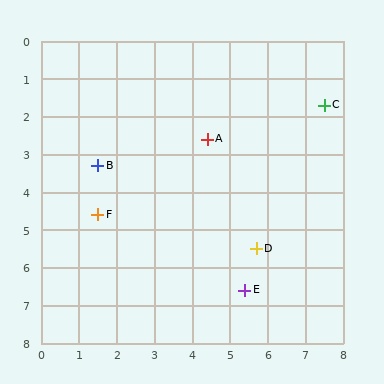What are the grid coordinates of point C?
Point C is at approximately (7.5, 1.7).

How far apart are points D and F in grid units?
Points D and F are about 4.3 grid units apart.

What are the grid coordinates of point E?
Point E is at approximately (5.4, 6.6).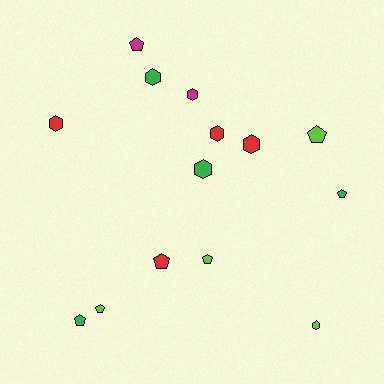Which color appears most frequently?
Red, with 4 objects.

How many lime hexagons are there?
There is 1 lime hexagon.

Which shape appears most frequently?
Pentagon, with 7 objects.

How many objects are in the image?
There are 14 objects.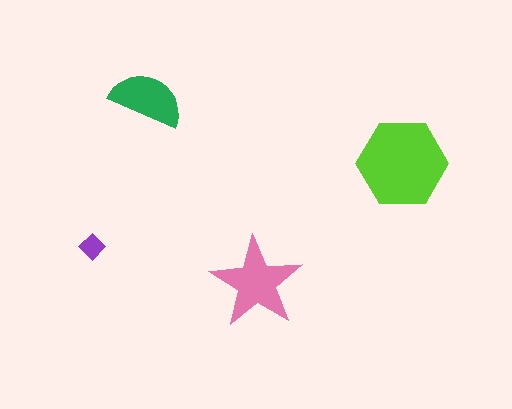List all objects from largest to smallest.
The lime hexagon, the pink star, the green semicircle, the purple diamond.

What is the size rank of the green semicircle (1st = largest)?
3rd.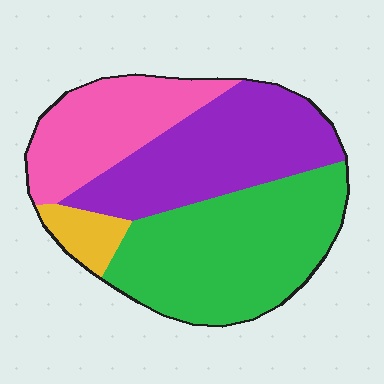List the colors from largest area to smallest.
From largest to smallest: green, purple, pink, yellow.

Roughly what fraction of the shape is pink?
Pink covers about 20% of the shape.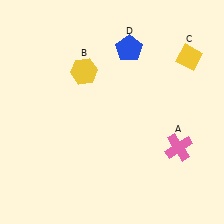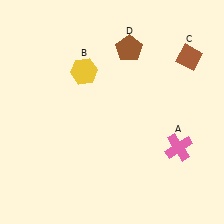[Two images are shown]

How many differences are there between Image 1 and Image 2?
There are 2 differences between the two images.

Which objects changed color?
C changed from yellow to brown. D changed from blue to brown.